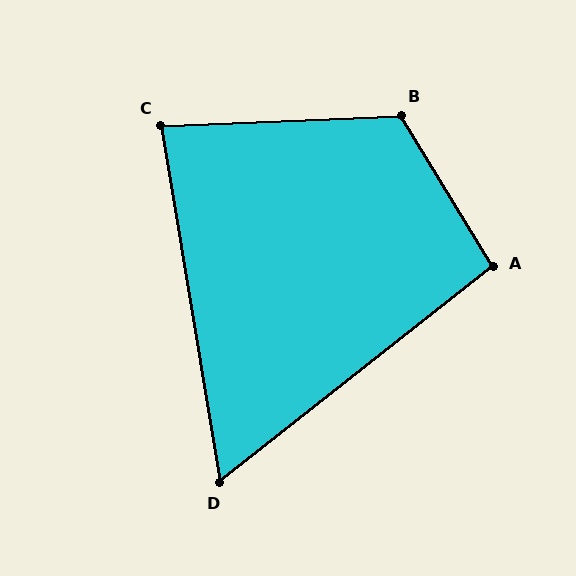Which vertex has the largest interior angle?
B, at approximately 119 degrees.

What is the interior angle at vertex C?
Approximately 83 degrees (acute).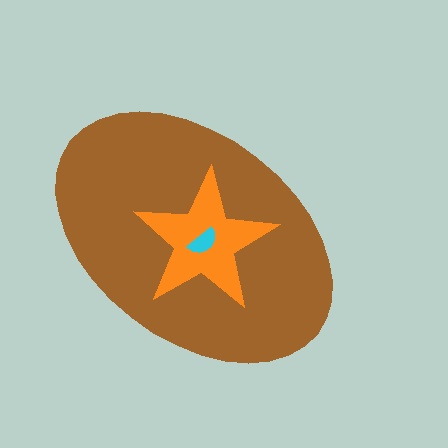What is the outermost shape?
The brown ellipse.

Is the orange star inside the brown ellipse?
Yes.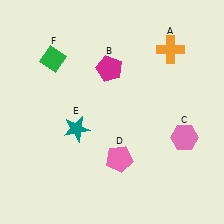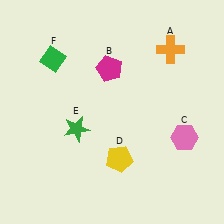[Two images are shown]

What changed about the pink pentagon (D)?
In Image 1, D is pink. In Image 2, it changed to yellow.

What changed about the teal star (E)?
In Image 1, E is teal. In Image 2, it changed to green.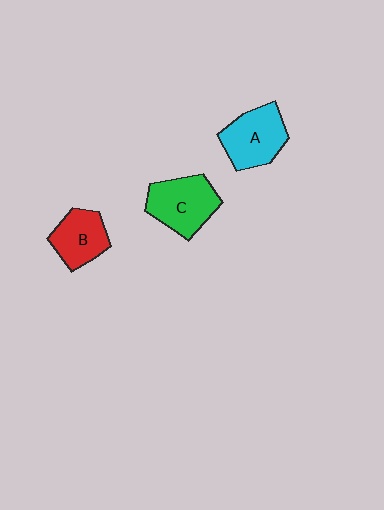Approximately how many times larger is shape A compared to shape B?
Approximately 1.2 times.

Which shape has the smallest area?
Shape B (red).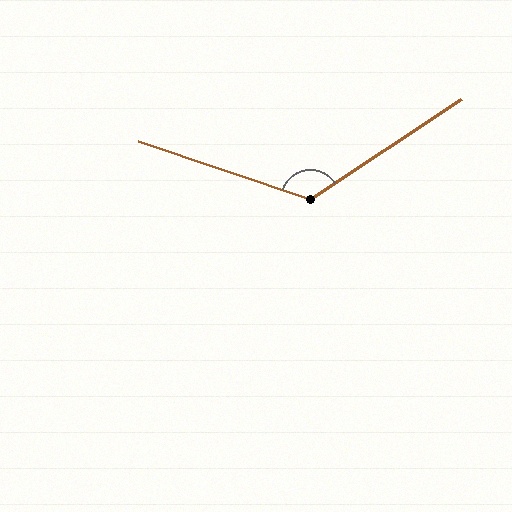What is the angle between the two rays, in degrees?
Approximately 128 degrees.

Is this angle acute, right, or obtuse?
It is obtuse.